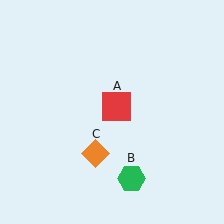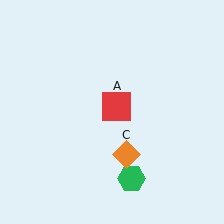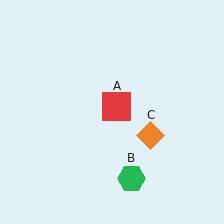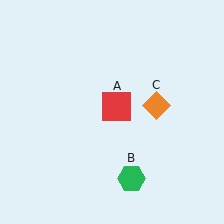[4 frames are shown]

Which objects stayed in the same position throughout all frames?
Red square (object A) and green hexagon (object B) remained stationary.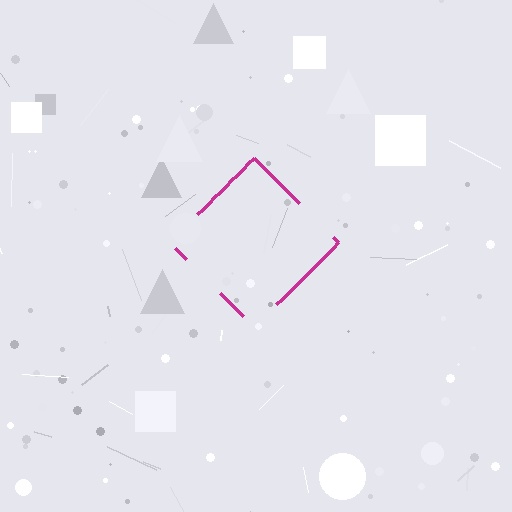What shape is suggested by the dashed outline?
The dashed outline suggests a diamond.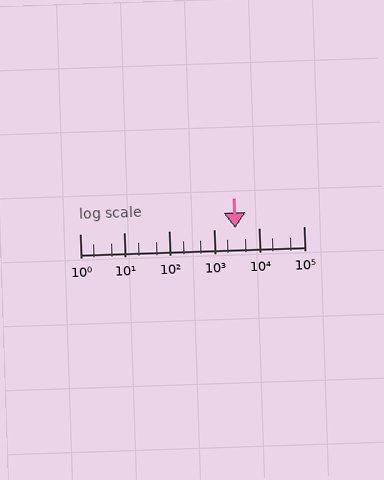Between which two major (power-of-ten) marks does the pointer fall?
The pointer is between 1000 and 10000.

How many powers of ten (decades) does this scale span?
The scale spans 5 decades, from 1 to 100000.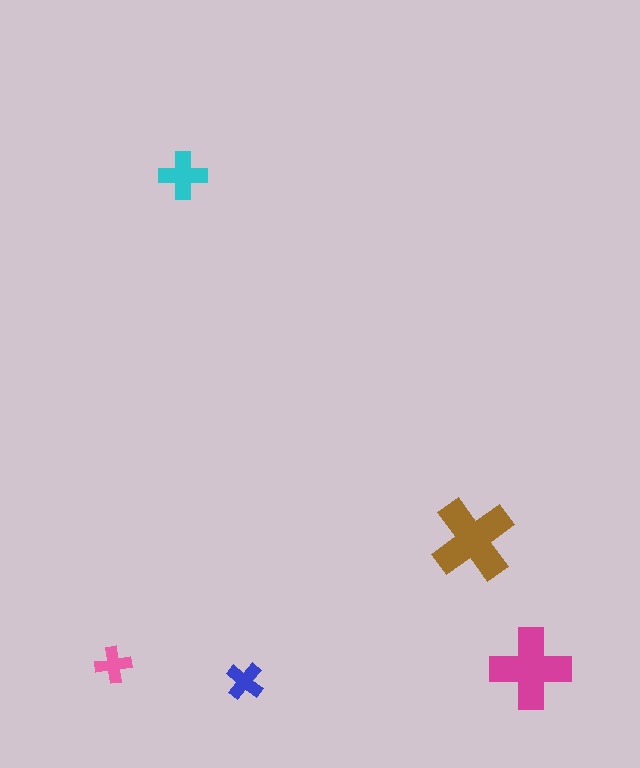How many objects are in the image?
There are 5 objects in the image.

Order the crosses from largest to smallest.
the brown one, the magenta one, the cyan one, the blue one, the pink one.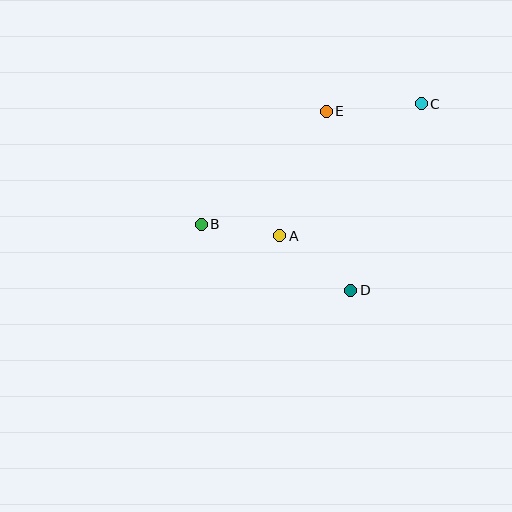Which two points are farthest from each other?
Points B and C are farthest from each other.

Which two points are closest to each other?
Points A and B are closest to each other.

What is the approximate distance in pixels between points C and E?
The distance between C and E is approximately 96 pixels.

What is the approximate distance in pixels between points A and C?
The distance between A and C is approximately 194 pixels.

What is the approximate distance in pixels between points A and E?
The distance between A and E is approximately 133 pixels.